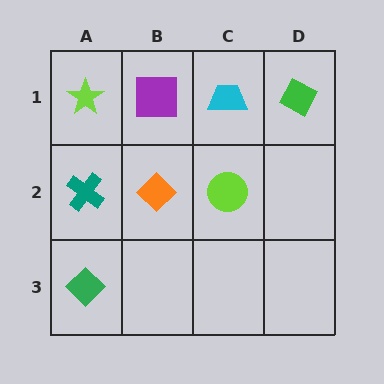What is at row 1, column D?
A green diamond.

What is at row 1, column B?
A purple square.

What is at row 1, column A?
A lime star.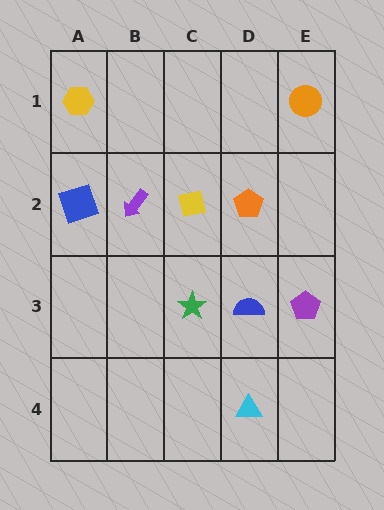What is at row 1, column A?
A yellow hexagon.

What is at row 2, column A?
A blue square.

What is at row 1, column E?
An orange circle.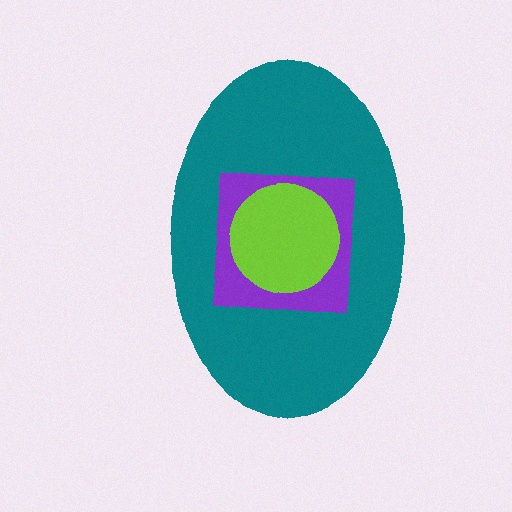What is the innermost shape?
The lime circle.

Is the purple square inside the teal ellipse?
Yes.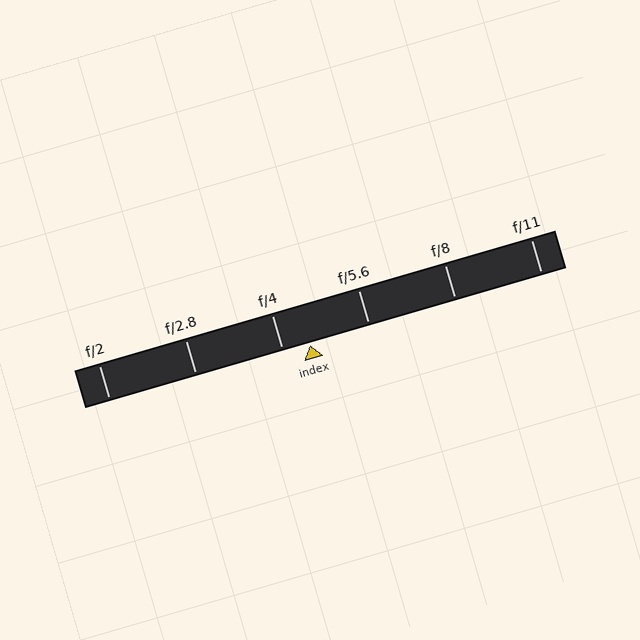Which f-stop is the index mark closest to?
The index mark is closest to f/4.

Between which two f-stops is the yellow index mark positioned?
The index mark is between f/4 and f/5.6.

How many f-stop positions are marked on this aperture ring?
There are 6 f-stop positions marked.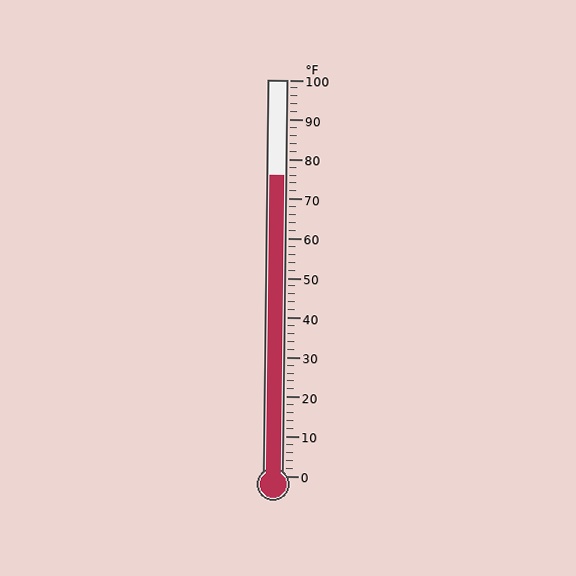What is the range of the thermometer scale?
The thermometer scale ranges from 0°F to 100°F.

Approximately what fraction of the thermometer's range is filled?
The thermometer is filled to approximately 75% of its range.